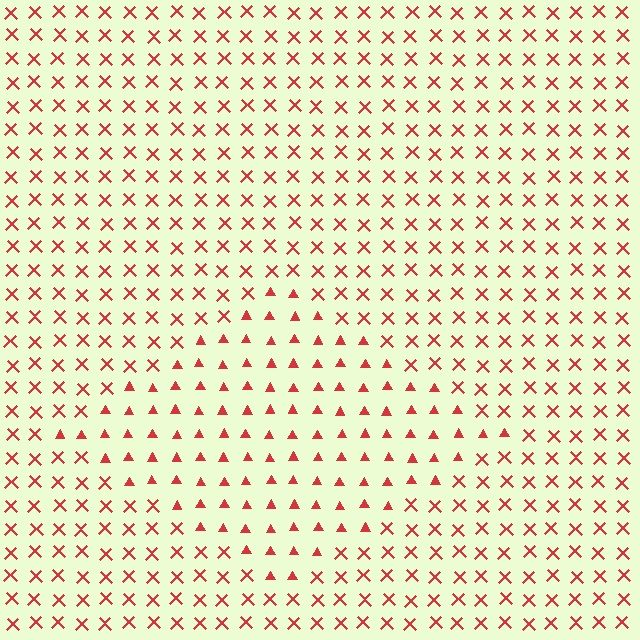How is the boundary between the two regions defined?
The boundary is defined by a change in element shape: triangles inside vs. X marks outside. All elements share the same color and spacing.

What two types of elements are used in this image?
The image uses triangles inside the diamond region and X marks outside it.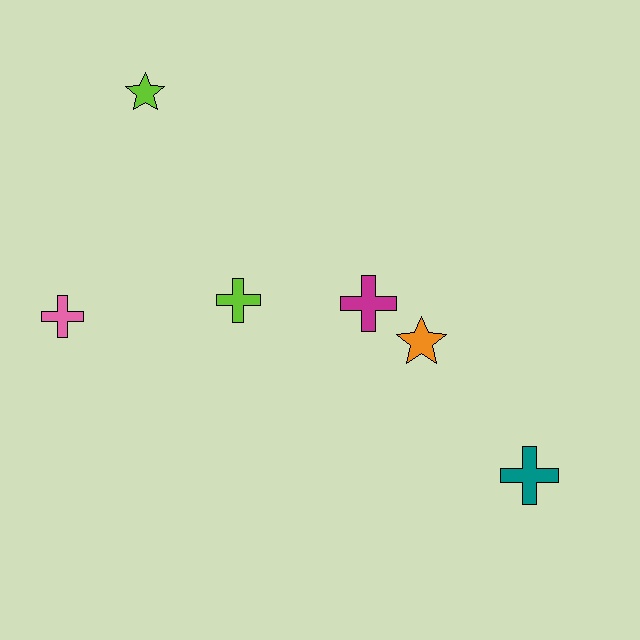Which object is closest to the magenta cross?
The orange star is closest to the magenta cross.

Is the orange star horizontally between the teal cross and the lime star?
Yes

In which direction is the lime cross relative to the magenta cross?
The lime cross is to the left of the magenta cross.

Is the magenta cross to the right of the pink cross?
Yes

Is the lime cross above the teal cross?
Yes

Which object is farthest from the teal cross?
The lime star is farthest from the teal cross.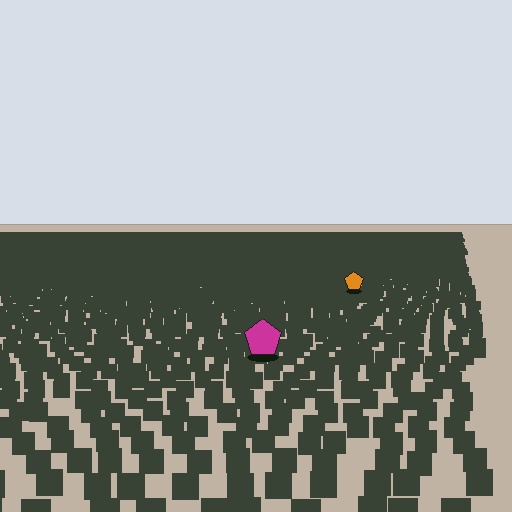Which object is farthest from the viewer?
The orange pentagon is farthest from the viewer. It appears smaller and the ground texture around it is denser.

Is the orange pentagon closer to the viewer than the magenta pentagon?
No. The magenta pentagon is closer — you can tell from the texture gradient: the ground texture is coarser near it.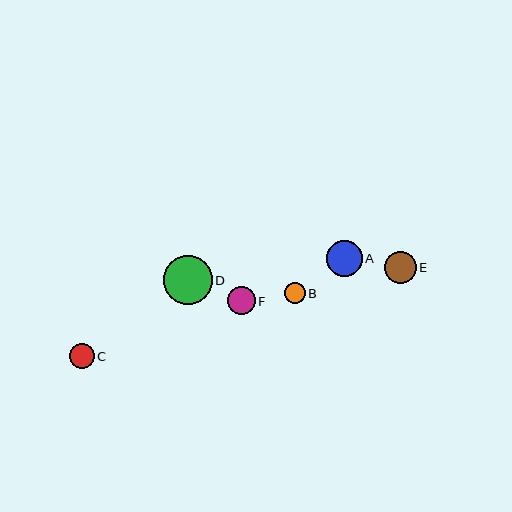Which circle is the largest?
Circle D is the largest with a size of approximately 48 pixels.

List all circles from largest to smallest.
From largest to smallest: D, A, E, F, C, B.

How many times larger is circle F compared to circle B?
Circle F is approximately 1.4 times the size of circle B.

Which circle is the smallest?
Circle B is the smallest with a size of approximately 20 pixels.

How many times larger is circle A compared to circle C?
Circle A is approximately 1.4 times the size of circle C.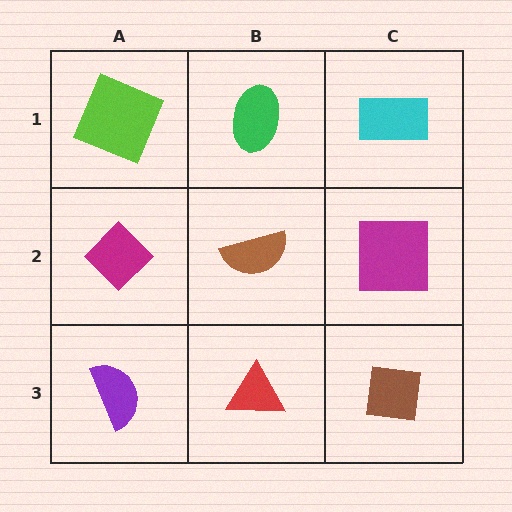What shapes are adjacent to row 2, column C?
A cyan rectangle (row 1, column C), a brown square (row 3, column C), a brown semicircle (row 2, column B).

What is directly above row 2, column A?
A lime square.